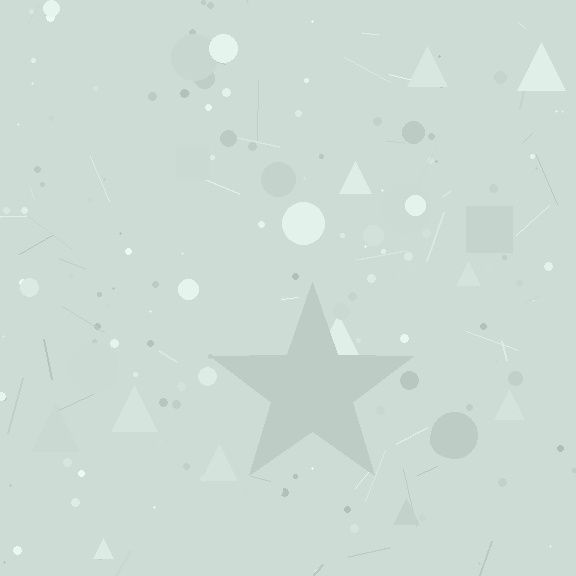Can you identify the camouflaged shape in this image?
The camouflaged shape is a star.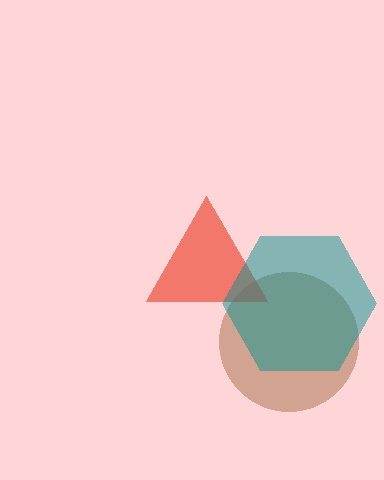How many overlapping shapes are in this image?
There are 3 overlapping shapes in the image.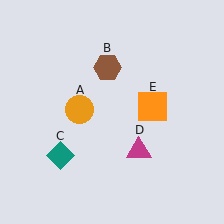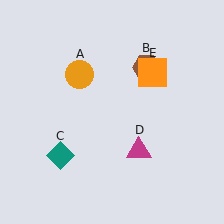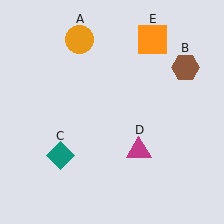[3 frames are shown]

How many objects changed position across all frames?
3 objects changed position: orange circle (object A), brown hexagon (object B), orange square (object E).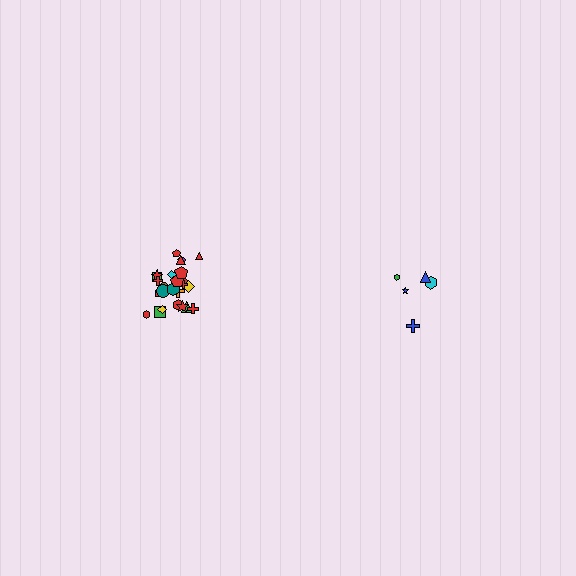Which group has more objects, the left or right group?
The left group.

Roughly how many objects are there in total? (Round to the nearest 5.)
Roughly 30 objects in total.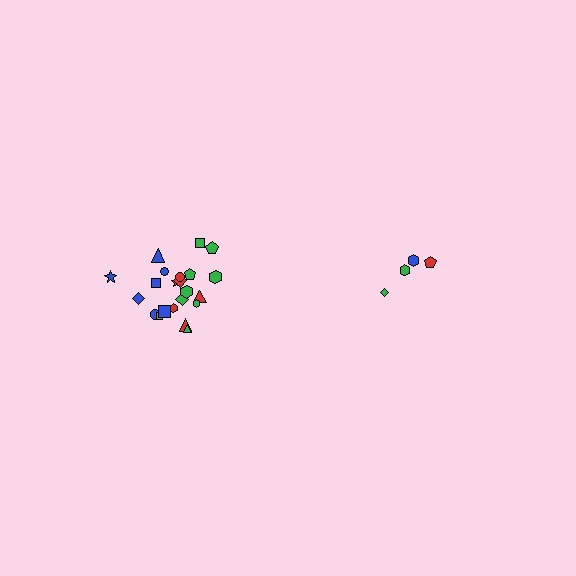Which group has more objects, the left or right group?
The left group.